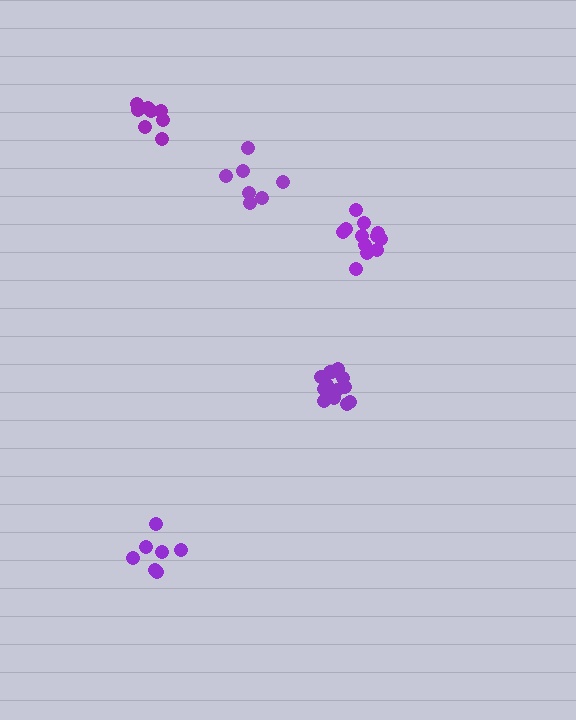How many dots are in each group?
Group 1: 12 dots, Group 2: 7 dots, Group 3: 7 dots, Group 4: 8 dots, Group 5: 13 dots (47 total).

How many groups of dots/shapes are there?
There are 5 groups.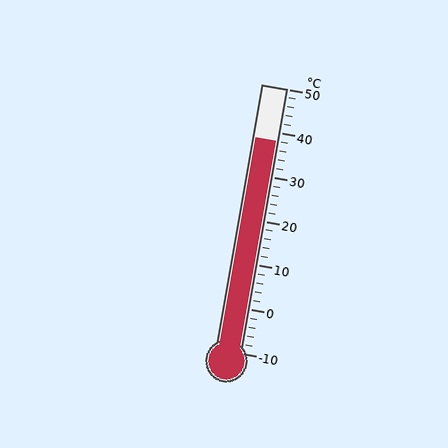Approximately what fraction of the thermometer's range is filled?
The thermometer is filled to approximately 80% of its range.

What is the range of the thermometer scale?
The thermometer scale ranges from -10°C to 50°C.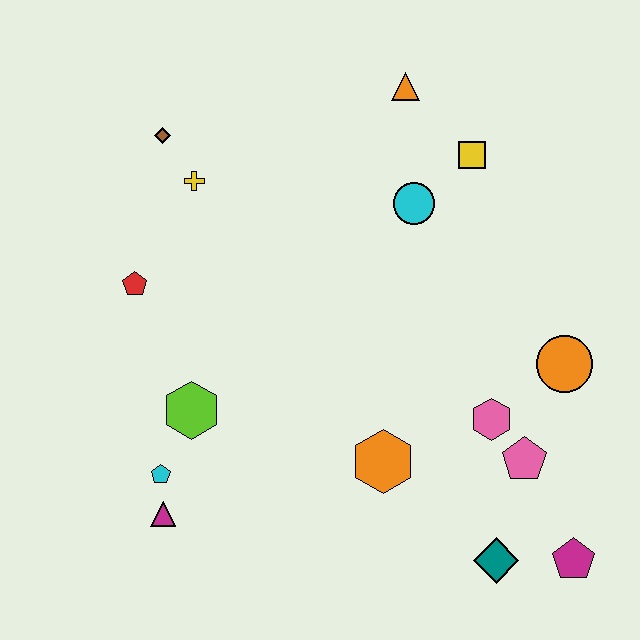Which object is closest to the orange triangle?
The yellow square is closest to the orange triangle.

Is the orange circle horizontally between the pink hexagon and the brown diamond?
No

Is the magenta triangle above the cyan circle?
No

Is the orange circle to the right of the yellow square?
Yes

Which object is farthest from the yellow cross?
The magenta pentagon is farthest from the yellow cross.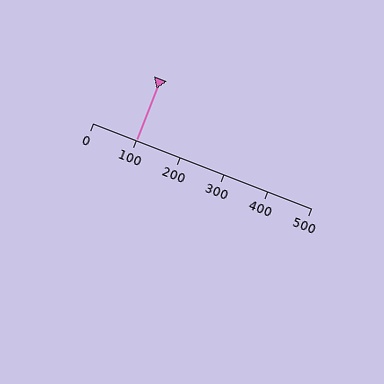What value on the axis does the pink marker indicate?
The marker indicates approximately 100.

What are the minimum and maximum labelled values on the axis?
The axis runs from 0 to 500.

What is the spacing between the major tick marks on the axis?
The major ticks are spaced 100 apart.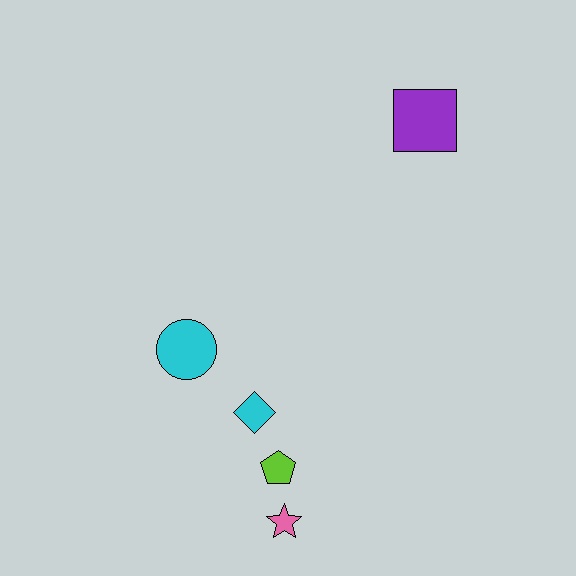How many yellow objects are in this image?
There are no yellow objects.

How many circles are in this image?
There is 1 circle.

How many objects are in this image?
There are 5 objects.